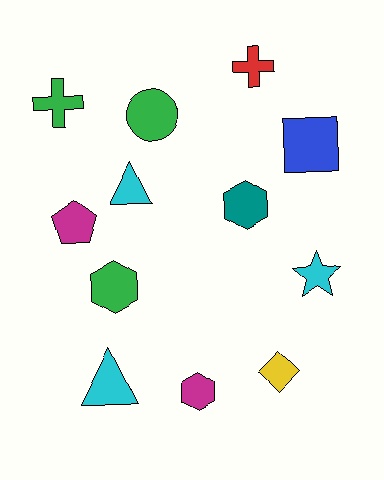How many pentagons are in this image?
There is 1 pentagon.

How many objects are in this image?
There are 12 objects.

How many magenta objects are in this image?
There are 2 magenta objects.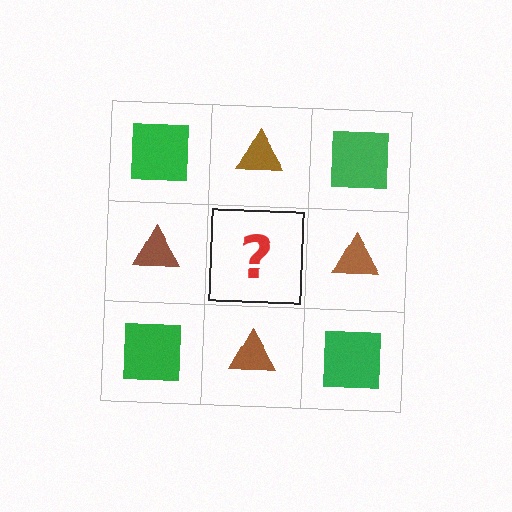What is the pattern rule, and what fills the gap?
The rule is that it alternates green square and brown triangle in a checkerboard pattern. The gap should be filled with a green square.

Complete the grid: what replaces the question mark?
The question mark should be replaced with a green square.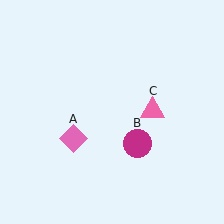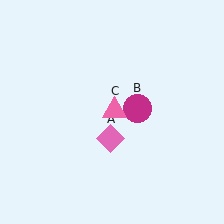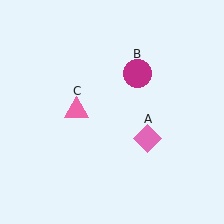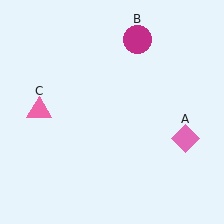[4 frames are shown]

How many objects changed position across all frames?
3 objects changed position: pink diamond (object A), magenta circle (object B), pink triangle (object C).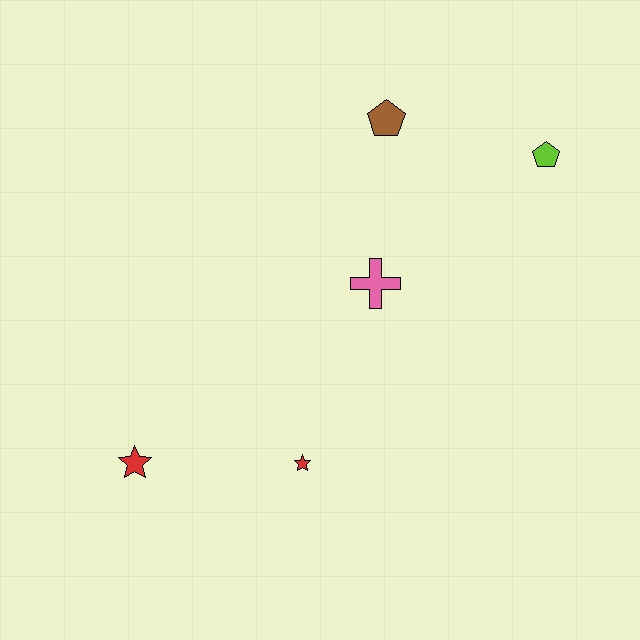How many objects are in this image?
There are 5 objects.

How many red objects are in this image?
There are 2 red objects.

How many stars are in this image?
There are 2 stars.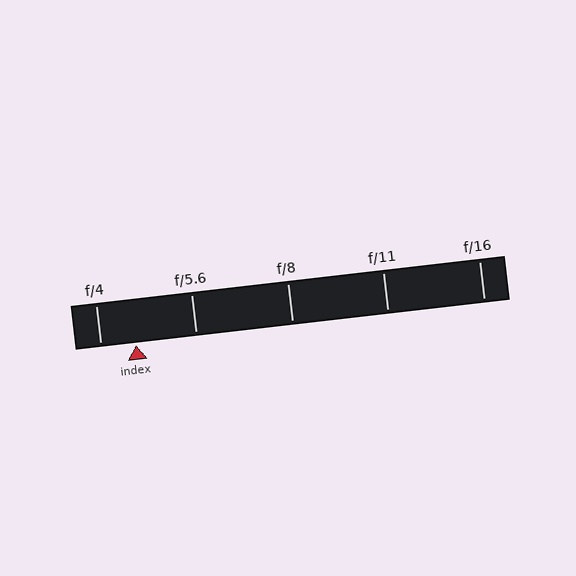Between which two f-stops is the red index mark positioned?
The index mark is between f/4 and f/5.6.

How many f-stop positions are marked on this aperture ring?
There are 5 f-stop positions marked.